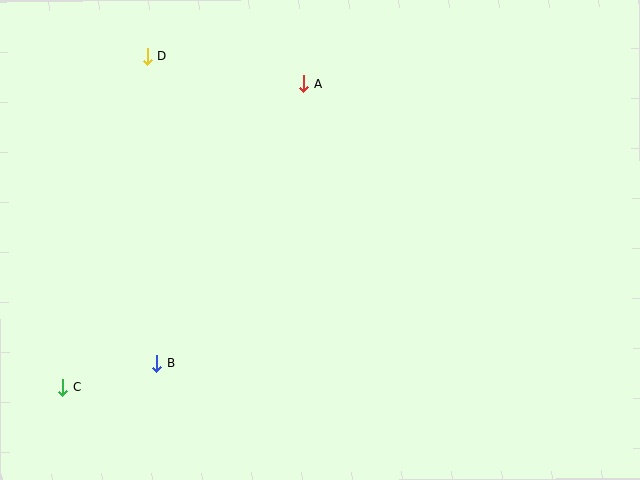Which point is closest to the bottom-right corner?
Point B is closest to the bottom-right corner.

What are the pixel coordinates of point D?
Point D is at (147, 56).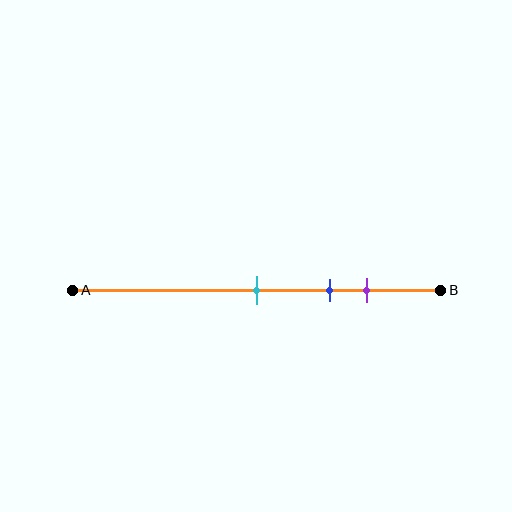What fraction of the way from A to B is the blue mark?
The blue mark is approximately 70% (0.7) of the way from A to B.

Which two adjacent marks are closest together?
The blue and purple marks are the closest adjacent pair.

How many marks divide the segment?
There are 3 marks dividing the segment.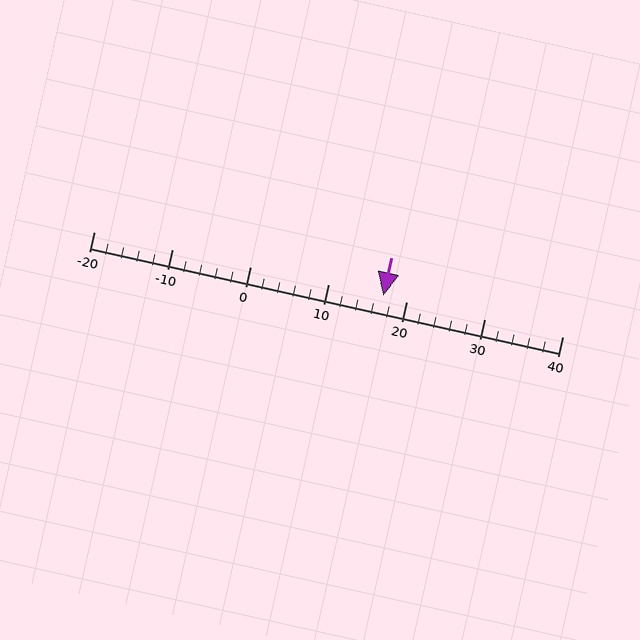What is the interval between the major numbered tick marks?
The major tick marks are spaced 10 units apart.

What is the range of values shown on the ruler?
The ruler shows values from -20 to 40.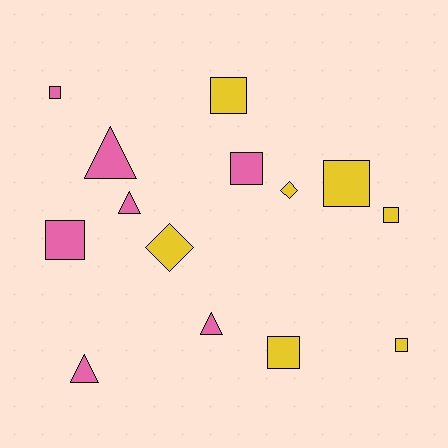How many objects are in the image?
There are 14 objects.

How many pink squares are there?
There are 3 pink squares.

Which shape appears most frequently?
Square, with 8 objects.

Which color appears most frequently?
Yellow, with 7 objects.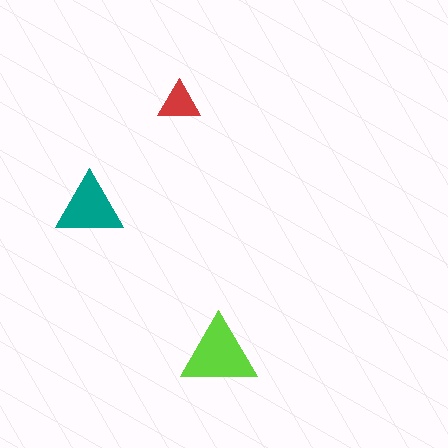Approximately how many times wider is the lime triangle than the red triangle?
About 2 times wider.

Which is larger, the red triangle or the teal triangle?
The teal one.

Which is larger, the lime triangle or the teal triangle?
The lime one.